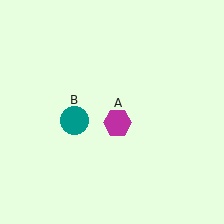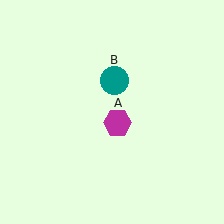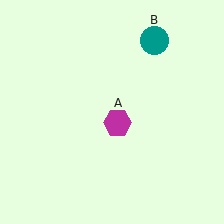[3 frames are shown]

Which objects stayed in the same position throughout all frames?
Magenta hexagon (object A) remained stationary.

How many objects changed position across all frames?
1 object changed position: teal circle (object B).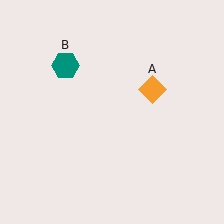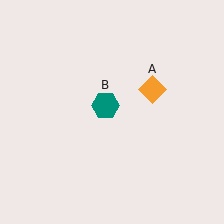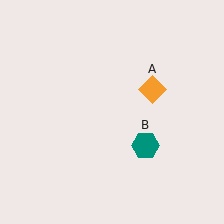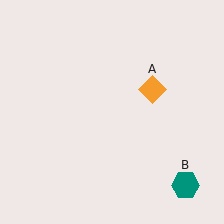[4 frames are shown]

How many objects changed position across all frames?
1 object changed position: teal hexagon (object B).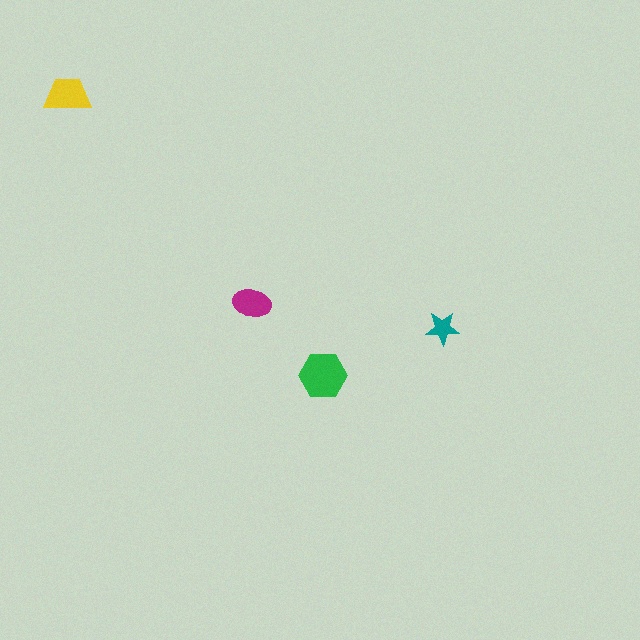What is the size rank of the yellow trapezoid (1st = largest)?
2nd.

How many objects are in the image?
There are 4 objects in the image.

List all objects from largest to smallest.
The green hexagon, the yellow trapezoid, the magenta ellipse, the teal star.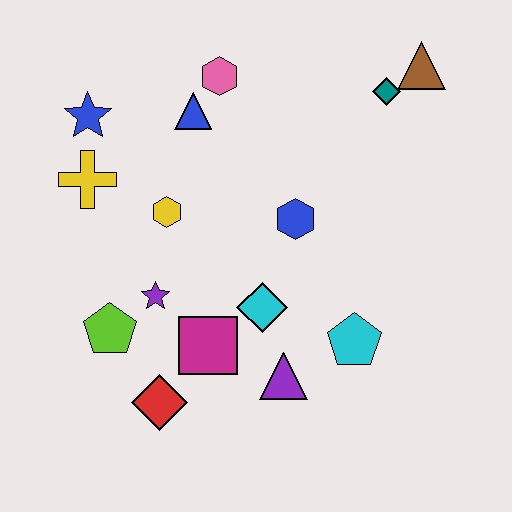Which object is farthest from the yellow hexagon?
The brown triangle is farthest from the yellow hexagon.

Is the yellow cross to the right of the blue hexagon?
No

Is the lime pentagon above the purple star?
No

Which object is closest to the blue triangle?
The pink hexagon is closest to the blue triangle.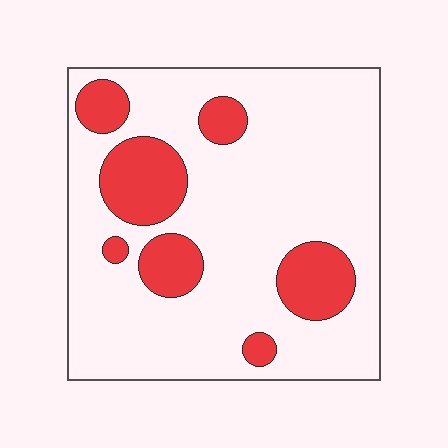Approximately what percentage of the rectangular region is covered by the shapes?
Approximately 20%.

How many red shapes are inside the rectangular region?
7.